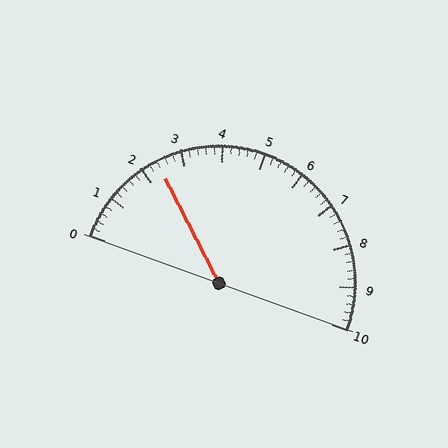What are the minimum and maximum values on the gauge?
The gauge ranges from 0 to 10.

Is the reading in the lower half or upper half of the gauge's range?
The reading is in the lower half of the range (0 to 10).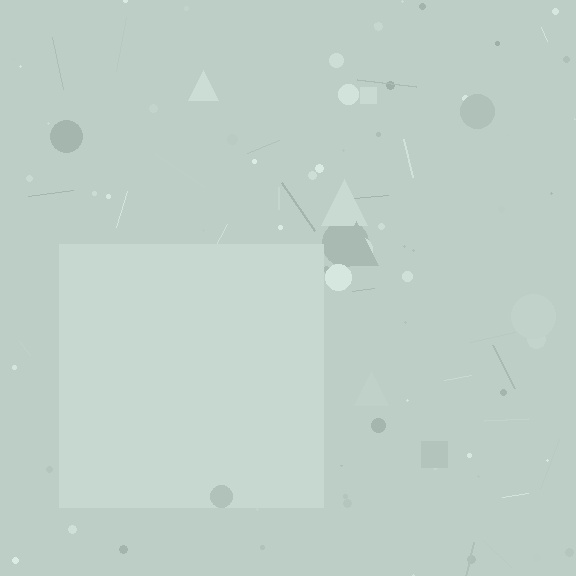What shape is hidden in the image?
A square is hidden in the image.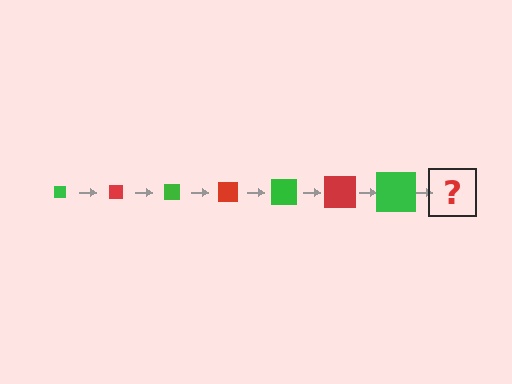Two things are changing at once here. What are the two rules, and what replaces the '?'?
The two rules are that the square grows larger each step and the color cycles through green and red. The '?' should be a red square, larger than the previous one.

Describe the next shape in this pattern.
It should be a red square, larger than the previous one.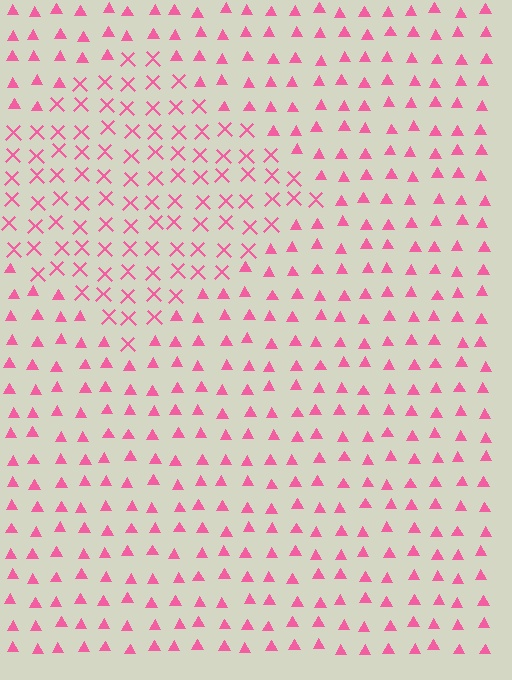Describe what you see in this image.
The image is filled with small pink elements arranged in a uniform grid. A diamond-shaped region contains X marks, while the surrounding area contains triangles. The boundary is defined purely by the change in element shape.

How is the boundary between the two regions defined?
The boundary is defined by a change in element shape: X marks inside vs. triangles outside. All elements share the same color and spacing.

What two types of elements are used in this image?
The image uses X marks inside the diamond region and triangles outside it.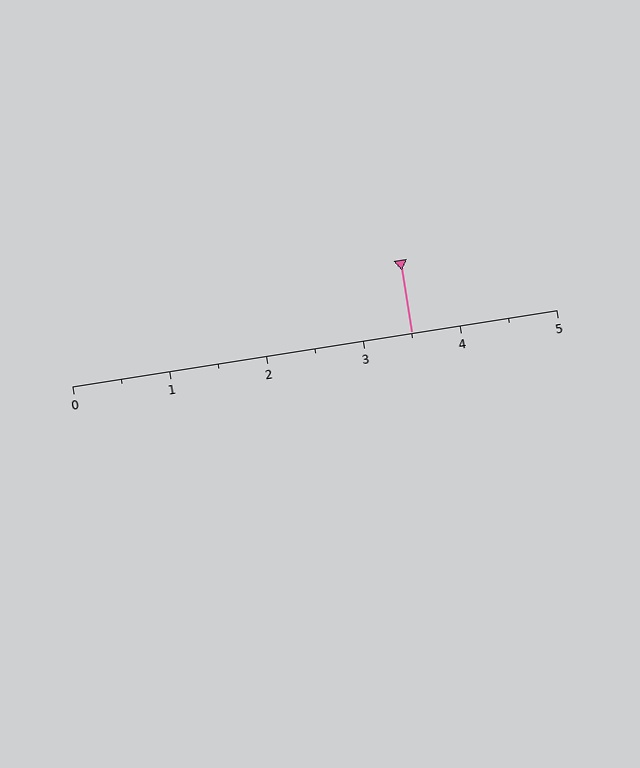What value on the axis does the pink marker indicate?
The marker indicates approximately 3.5.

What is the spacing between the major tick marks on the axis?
The major ticks are spaced 1 apart.